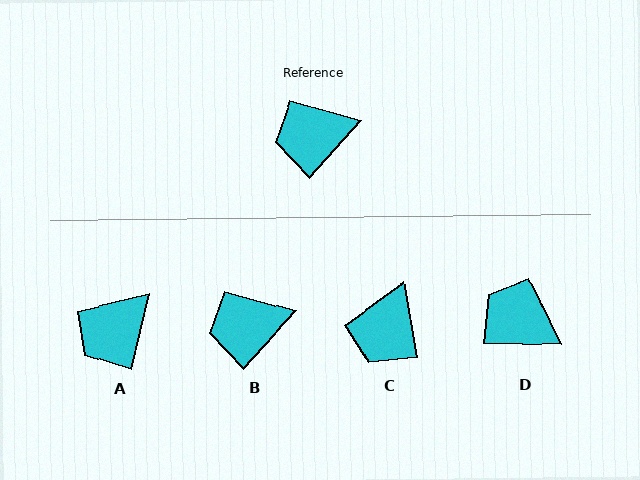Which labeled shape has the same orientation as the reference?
B.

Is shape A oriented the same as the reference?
No, it is off by about 29 degrees.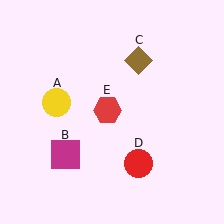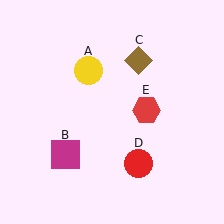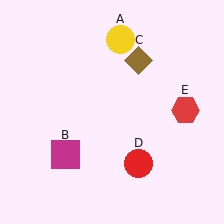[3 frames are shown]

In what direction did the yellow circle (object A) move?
The yellow circle (object A) moved up and to the right.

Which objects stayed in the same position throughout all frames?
Magenta square (object B) and brown diamond (object C) and red circle (object D) remained stationary.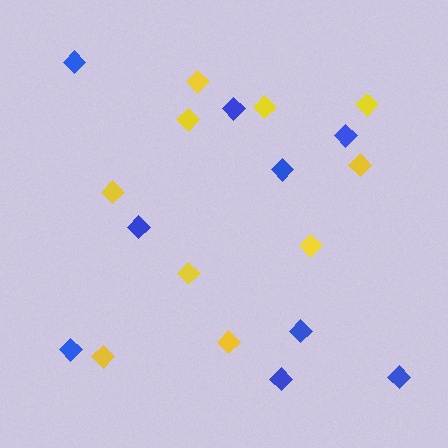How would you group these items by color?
There are 2 groups: one group of yellow diamonds (10) and one group of blue diamonds (9).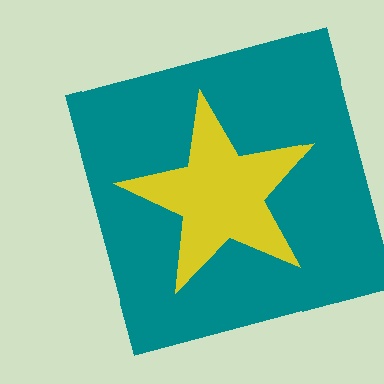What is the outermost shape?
The teal square.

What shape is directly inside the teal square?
The yellow star.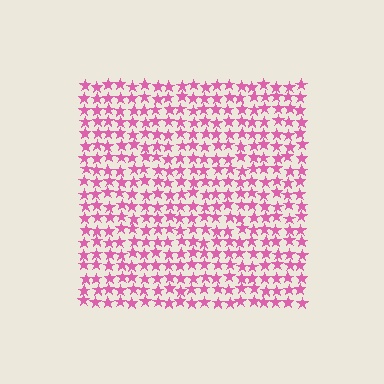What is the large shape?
The large shape is a square.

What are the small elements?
The small elements are stars.